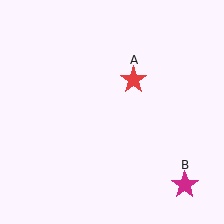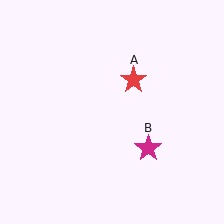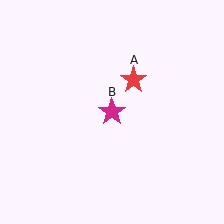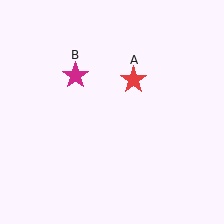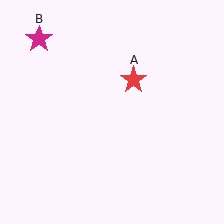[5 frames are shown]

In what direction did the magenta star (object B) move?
The magenta star (object B) moved up and to the left.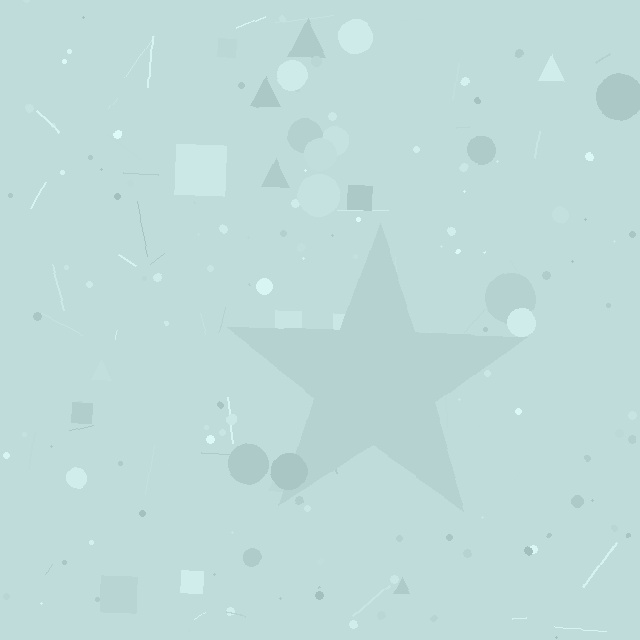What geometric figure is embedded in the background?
A star is embedded in the background.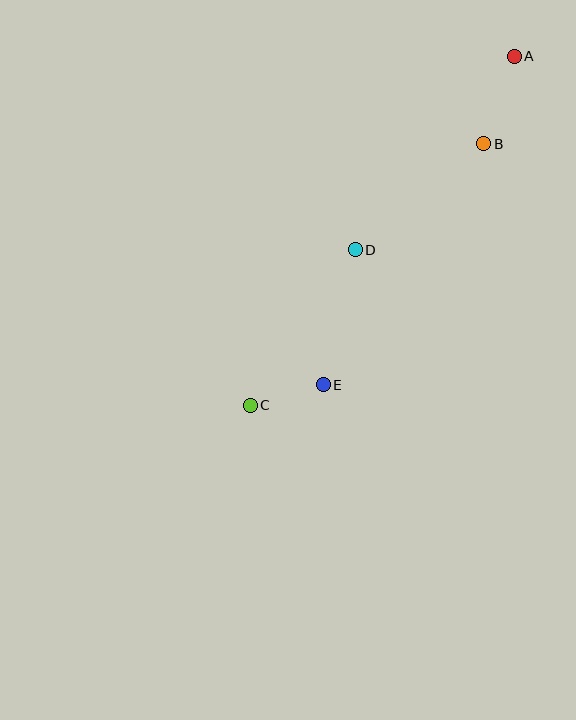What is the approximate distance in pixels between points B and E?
The distance between B and E is approximately 290 pixels.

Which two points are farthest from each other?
Points A and C are farthest from each other.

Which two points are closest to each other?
Points C and E are closest to each other.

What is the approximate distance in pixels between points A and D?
The distance between A and D is approximately 250 pixels.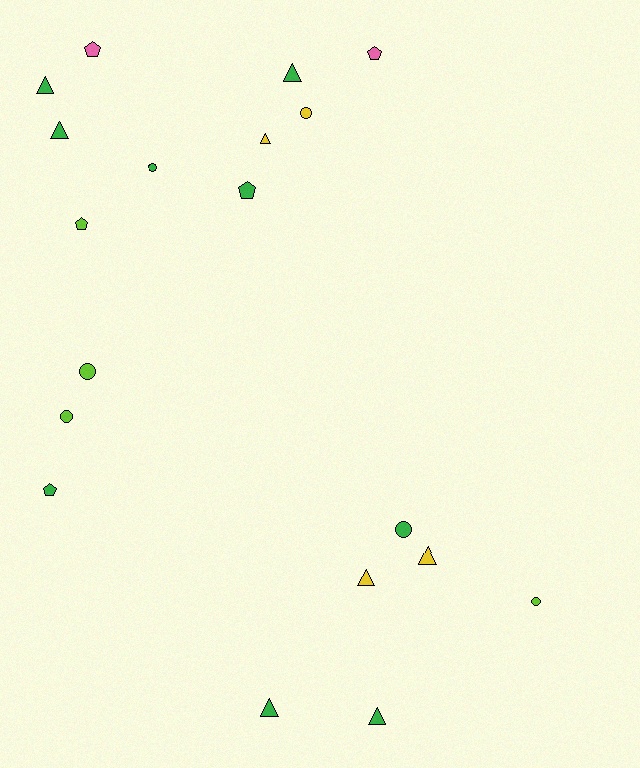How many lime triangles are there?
There are no lime triangles.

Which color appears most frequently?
Green, with 9 objects.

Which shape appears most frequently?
Triangle, with 8 objects.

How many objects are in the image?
There are 19 objects.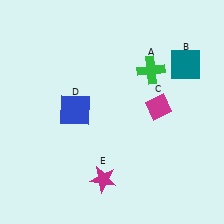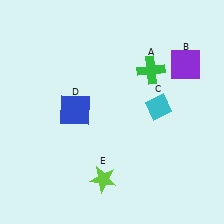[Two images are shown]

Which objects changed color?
B changed from teal to purple. C changed from magenta to cyan. E changed from magenta to lime.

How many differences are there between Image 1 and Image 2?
There are 3 differences between the two images.